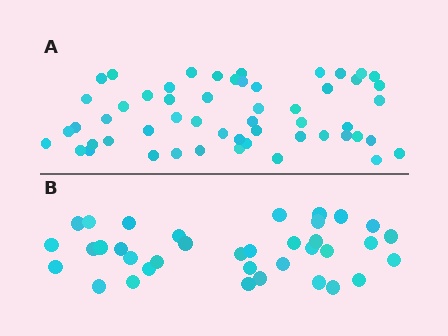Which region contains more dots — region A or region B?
Region A (the top region) has more dots.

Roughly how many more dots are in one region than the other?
Region A has approximately 20 more dots than region B.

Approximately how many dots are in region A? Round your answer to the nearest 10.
About 50 dots. (The exact count is 54, which rounds to 50.)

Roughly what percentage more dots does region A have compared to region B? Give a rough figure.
About 50% more.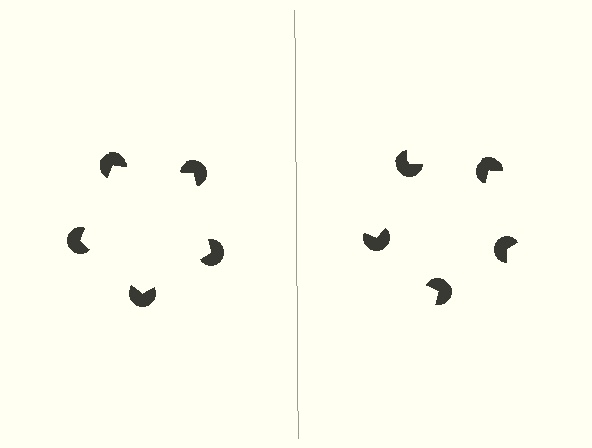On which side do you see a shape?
An illusory pentagon appears on the left side. On the right side the wedge cuts are rotated, so no coherent shape forms.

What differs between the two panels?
The pac-man discs are positioned identically on both sides; only the wedge orientations differ. On the left they align to a pentagon; on the right they are misaligned.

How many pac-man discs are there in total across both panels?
10 — 5 on each side.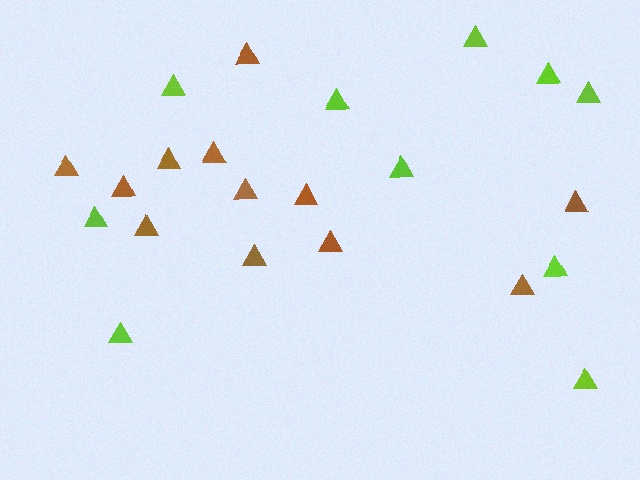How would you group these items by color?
There are 2 groups: one group of brown triangles (12) and one group of lime triangles (10).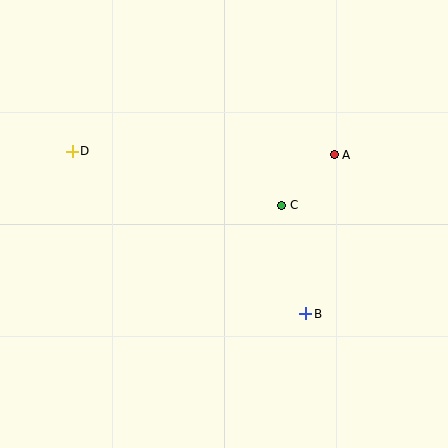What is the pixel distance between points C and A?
The distance between C and A is 73 pixels.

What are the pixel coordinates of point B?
Point B is at (306, 314).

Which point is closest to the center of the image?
Point C at (282, 205) is closest to the center.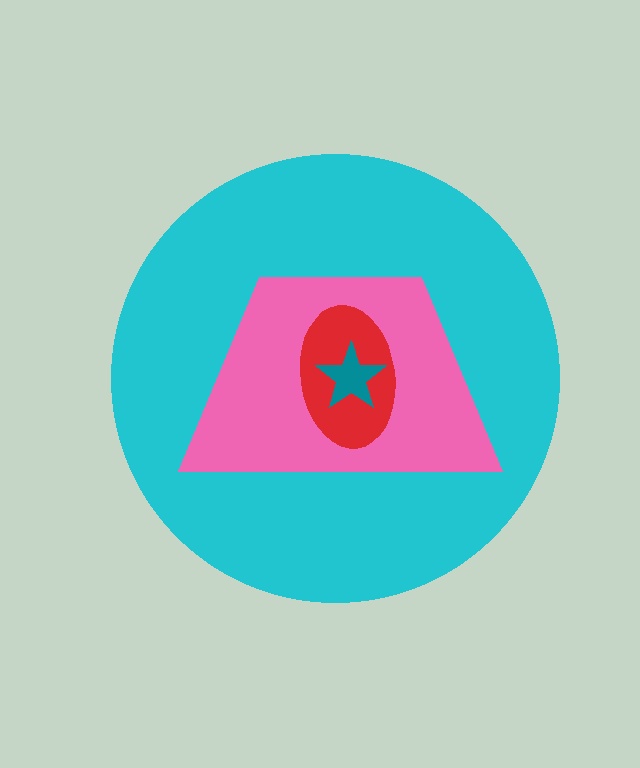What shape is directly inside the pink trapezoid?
The red ellipse.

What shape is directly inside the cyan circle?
The pink trapezoid.